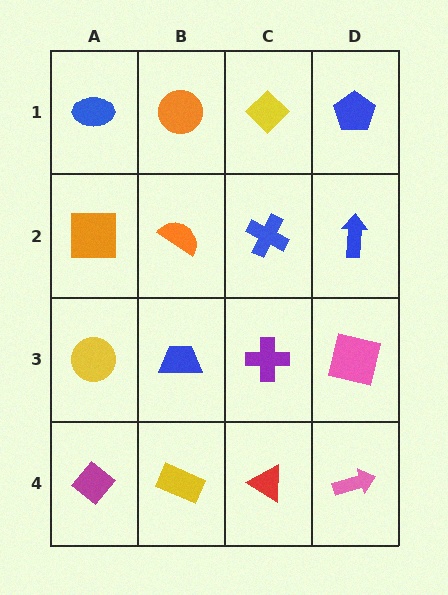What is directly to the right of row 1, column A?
An orange circle.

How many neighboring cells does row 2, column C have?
4.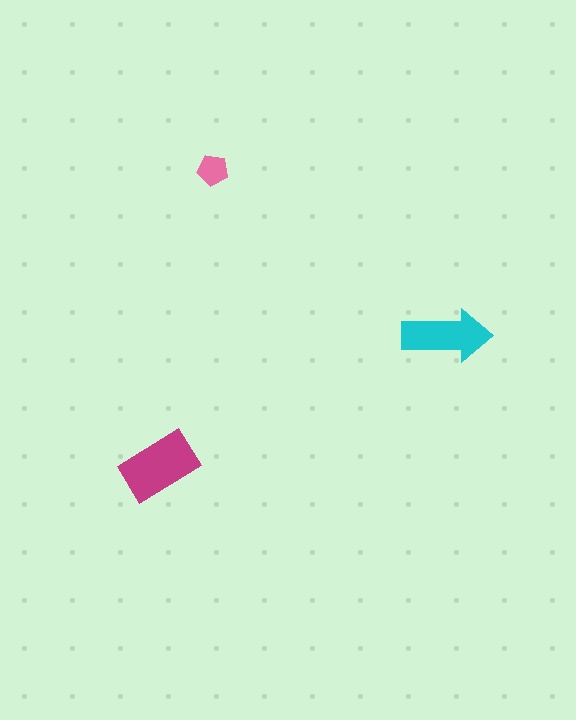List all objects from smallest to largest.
The pink pentagon, the cyan arrow, the magenta rectangle.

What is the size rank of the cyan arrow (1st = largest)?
2nd.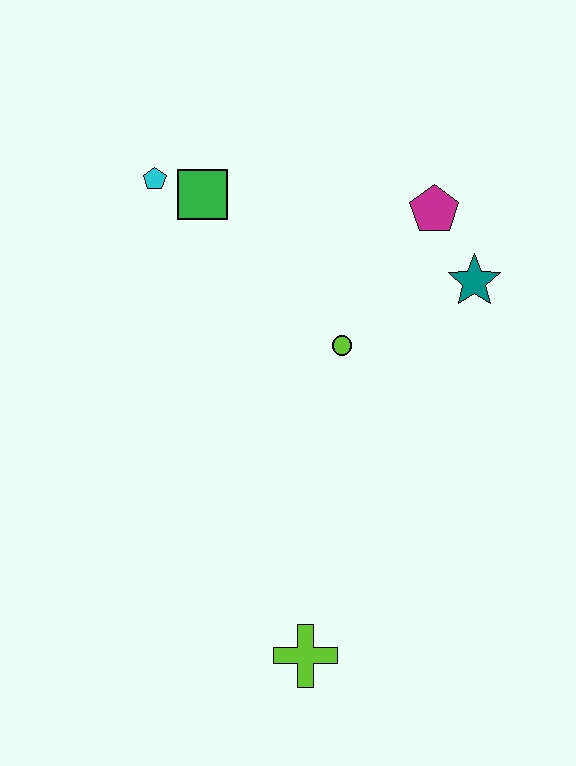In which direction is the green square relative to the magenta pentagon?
The green square is to the left of the magenta pentagon.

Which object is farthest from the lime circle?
The lime cross is farthest from the lime circle.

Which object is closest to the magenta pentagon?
The teal star is closest to the magenta pentagon.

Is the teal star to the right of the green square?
Yes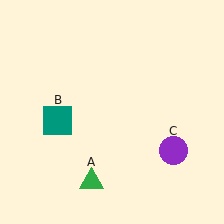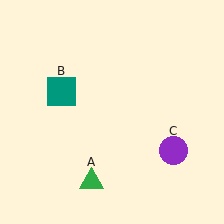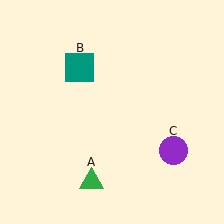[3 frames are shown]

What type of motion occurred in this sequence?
The teal square (object B) rotated clockwise around the center of the scene.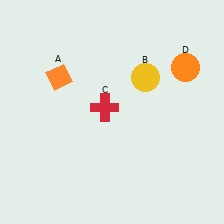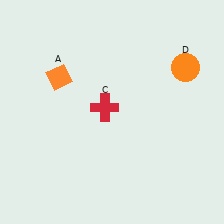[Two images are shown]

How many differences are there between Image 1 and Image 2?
There is 1 difference between the two images.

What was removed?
The yellow circle (B) was removed in Image 2.